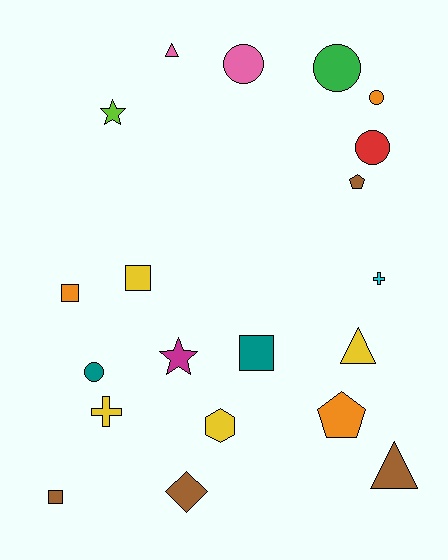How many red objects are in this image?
There is 1 red object.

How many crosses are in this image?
There are 2 crosses.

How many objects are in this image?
There are 20 objects.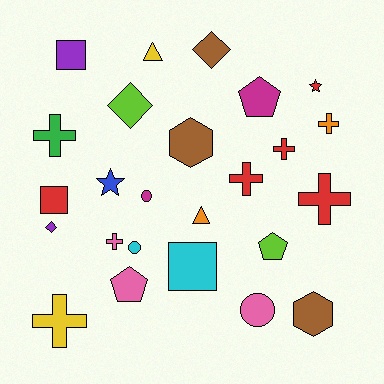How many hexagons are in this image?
There are 2 hexagons.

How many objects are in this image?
There are 25 objects.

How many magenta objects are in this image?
There are 2 magenta objects.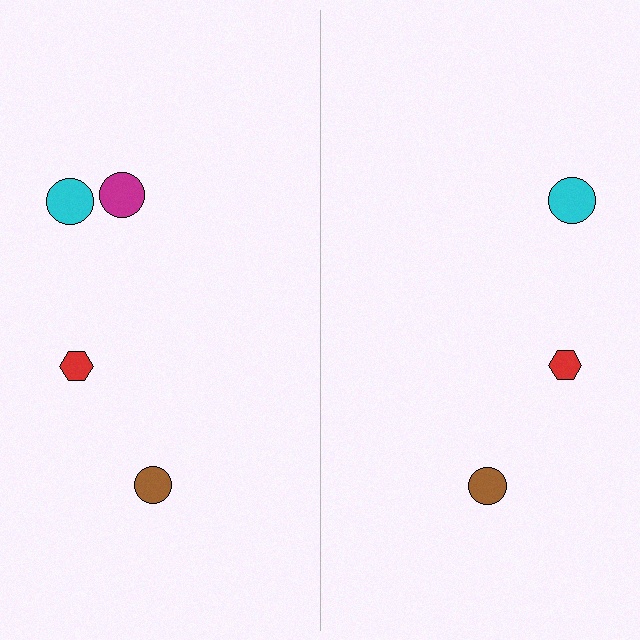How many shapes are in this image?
There are 7 shapes in this image.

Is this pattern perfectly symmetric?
No, the pattern is not perfectly symmetric. A magenta circle is missing from the right side.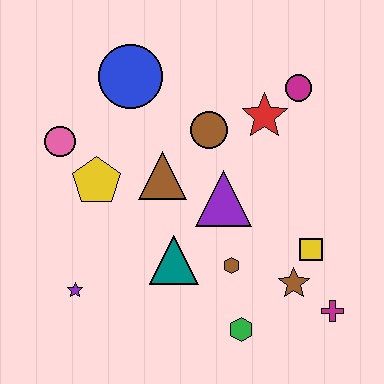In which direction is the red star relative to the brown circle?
The red star is to the right of the brown circle.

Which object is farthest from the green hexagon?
The blue circle is farthest from the green hexagon.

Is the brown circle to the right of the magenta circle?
No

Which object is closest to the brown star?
The yellow square is closest to the brown star.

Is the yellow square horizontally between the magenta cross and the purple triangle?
Yes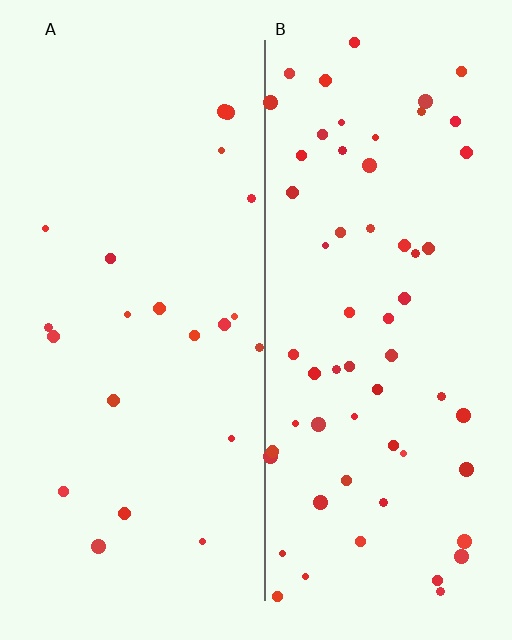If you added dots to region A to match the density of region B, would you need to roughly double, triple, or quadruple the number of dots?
Approximately triple.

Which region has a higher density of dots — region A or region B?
B (the right).